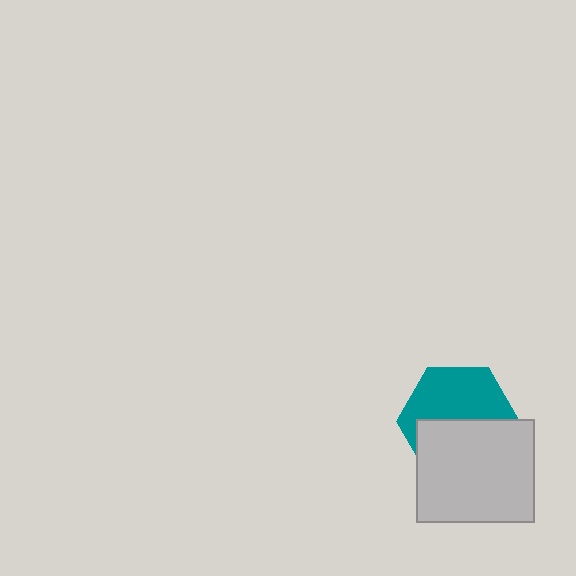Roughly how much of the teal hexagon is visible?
About half of it is visible (roughly 51%).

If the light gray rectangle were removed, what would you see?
You would see the complete teal hexagon.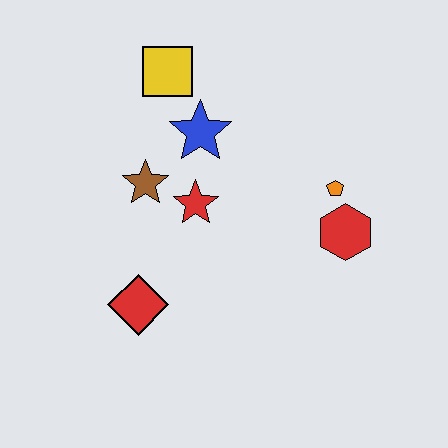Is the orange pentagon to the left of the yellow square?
No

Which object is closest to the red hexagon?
The orange pentagon is closest to the red hexagon.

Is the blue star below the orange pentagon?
No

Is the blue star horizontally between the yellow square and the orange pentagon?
Yes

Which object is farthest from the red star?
The red hexagon is farthest from the red star.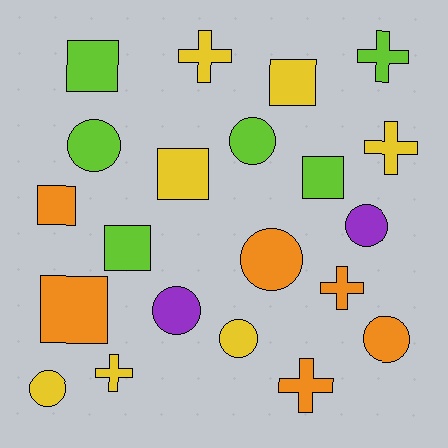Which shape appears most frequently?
Circle, with 8 objects.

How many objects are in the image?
There are 21 objects.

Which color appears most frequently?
Yellow, with 7 objects.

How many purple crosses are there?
There are no purple crosses.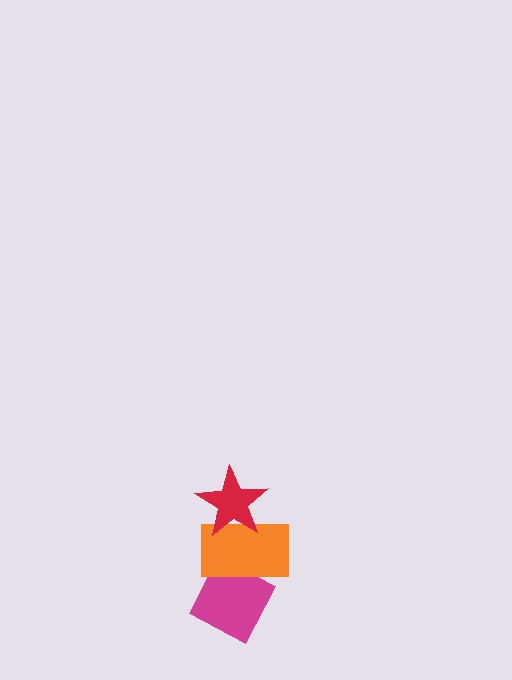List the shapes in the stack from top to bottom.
From top to bottom: the red star, the orange rectangle, the magenta diamond.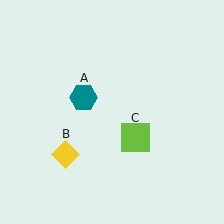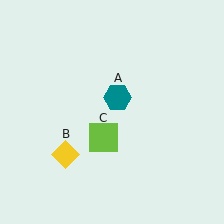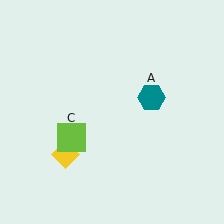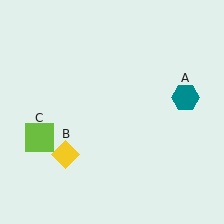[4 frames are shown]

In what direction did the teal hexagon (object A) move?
The teal hexagon (object A) moved right.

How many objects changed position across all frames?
2 objects changed position: teal hexagon (object A), lime square (object C).